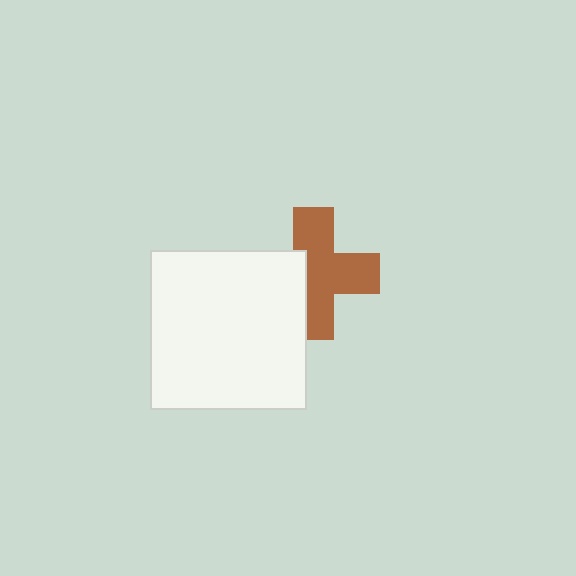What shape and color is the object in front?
The object in front is a white rectangle.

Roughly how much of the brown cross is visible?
Most of it is visible (roughly 65%).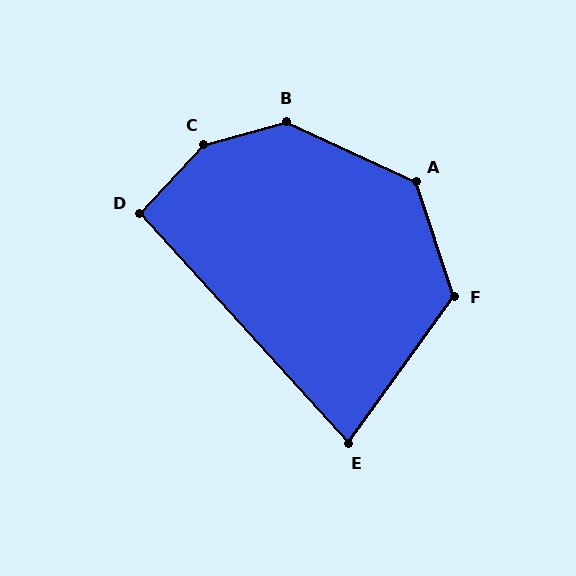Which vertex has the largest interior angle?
C, at approximately 149 degrees.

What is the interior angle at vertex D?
Approximately 95 degrees (approximately right).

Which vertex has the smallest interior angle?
E, at approximately 78 degrees.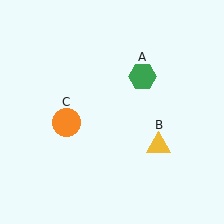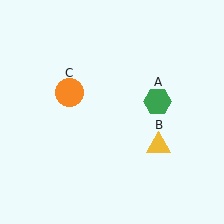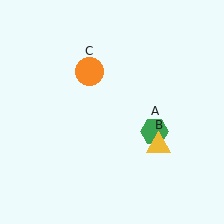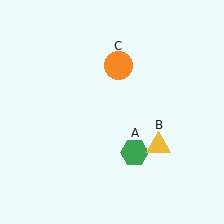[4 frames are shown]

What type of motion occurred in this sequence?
The green hexagon (object A), orange circle (object C) rotated clockwise around the center of the scene.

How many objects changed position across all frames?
2 objects changed position: green hexagon (object A), orange circle (object C).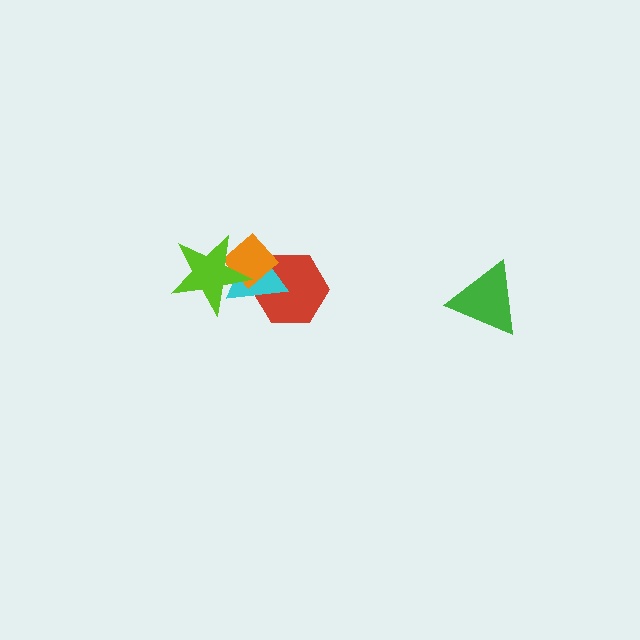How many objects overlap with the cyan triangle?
3 objects overlap with the cyan triangle.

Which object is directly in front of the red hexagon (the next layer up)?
The cyan triangle is directly in front of the red hexagon.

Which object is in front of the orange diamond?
The lime star is in front of the orange diamond.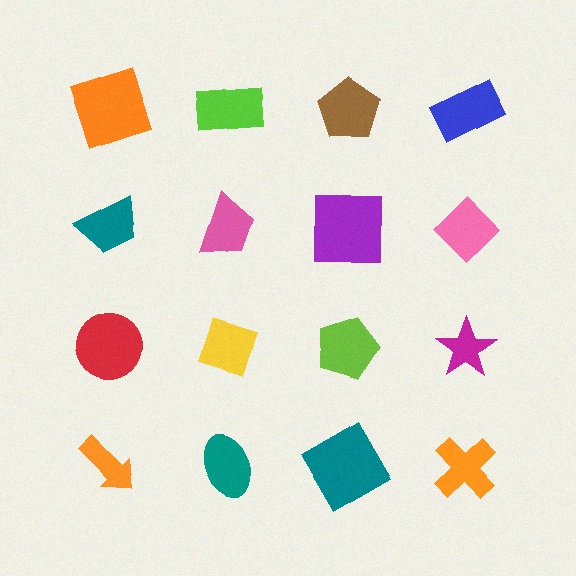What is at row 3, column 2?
A yellow diamond.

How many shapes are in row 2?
4 shapes.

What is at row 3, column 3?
A lime pentagon.